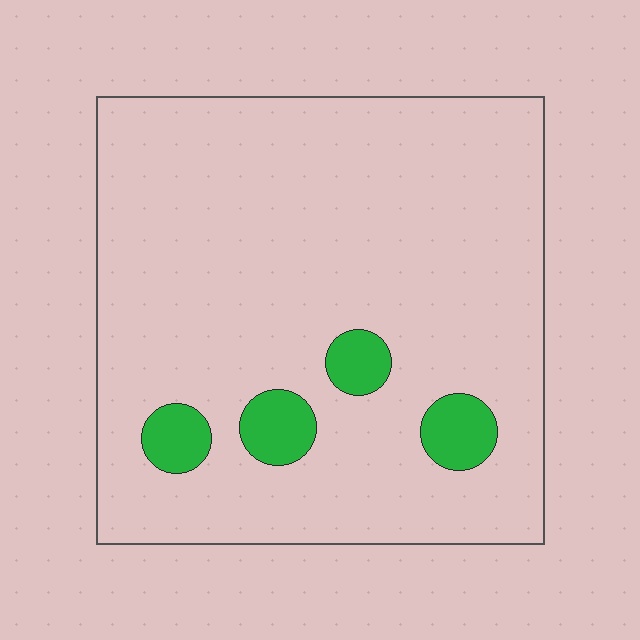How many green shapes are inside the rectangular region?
4.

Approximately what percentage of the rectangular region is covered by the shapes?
Approximately 10%.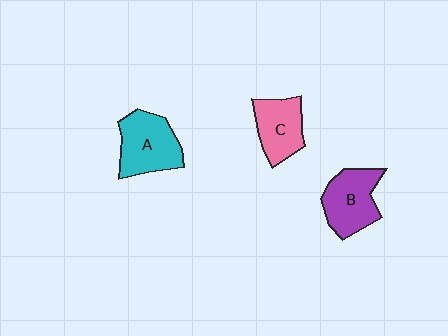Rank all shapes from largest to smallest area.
From largest to smallest: A (cyan), B (purple), C (pink).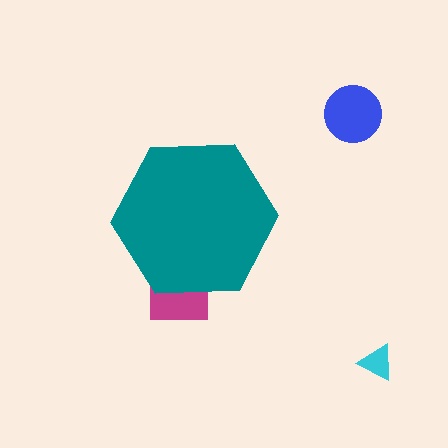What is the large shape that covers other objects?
A teal hexagon.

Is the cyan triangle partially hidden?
No, the cyan triangle is fully visible.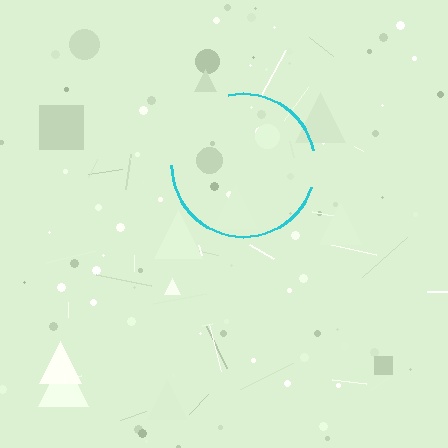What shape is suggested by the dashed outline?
The dashed outline suggests a circle.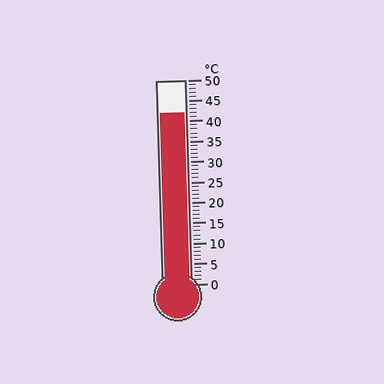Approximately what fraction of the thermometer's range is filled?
The thermometer is filled to approximately 85% of its range.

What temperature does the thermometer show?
The thermometer shows approximately 42°C.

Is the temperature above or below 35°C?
The temperature is above 35°C.